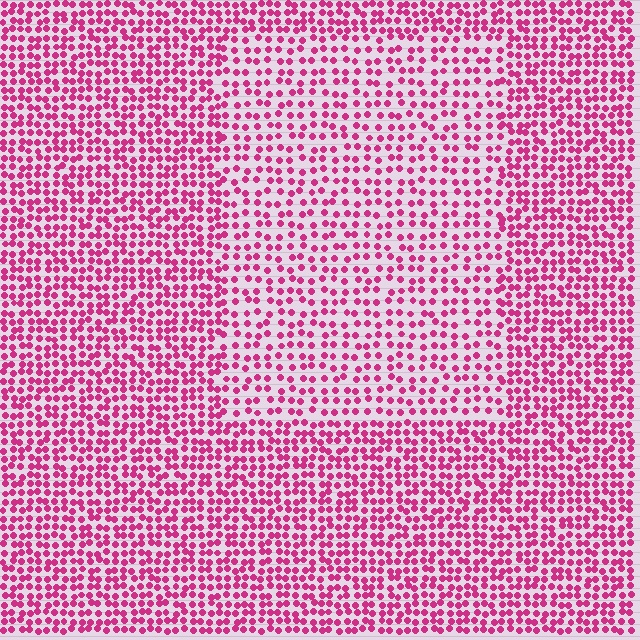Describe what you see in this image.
The image contains small magenta elements arranged at two different densities. A rectangle-shaped region is visible where the elements are less densely packed than the surrounding area.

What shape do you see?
I see a rectangle.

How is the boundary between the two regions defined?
The boundary is defined by a change in element density (approximately 1.6x ratio). All elements are the same color, size, and shape.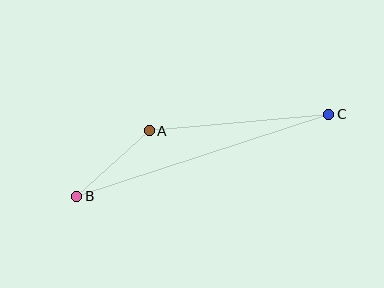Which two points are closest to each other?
Points A and B are closest to each other.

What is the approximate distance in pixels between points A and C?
The distance between A and C is approximately 180 pixels.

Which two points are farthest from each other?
Points B and C are farthest from each other.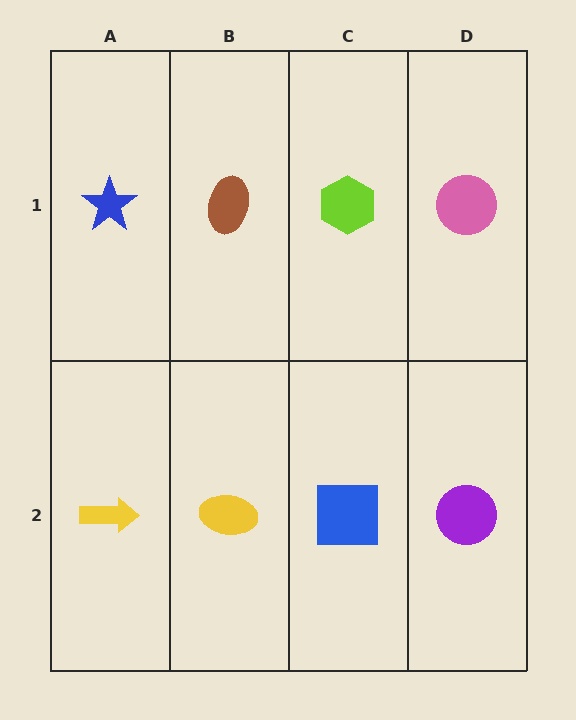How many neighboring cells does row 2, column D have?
2.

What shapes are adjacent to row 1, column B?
A yellow ellipse (row 2, column B), a blue star (row 1, column A), a lime hexagon (row 1, column C).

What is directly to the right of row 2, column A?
A yellow ellipse.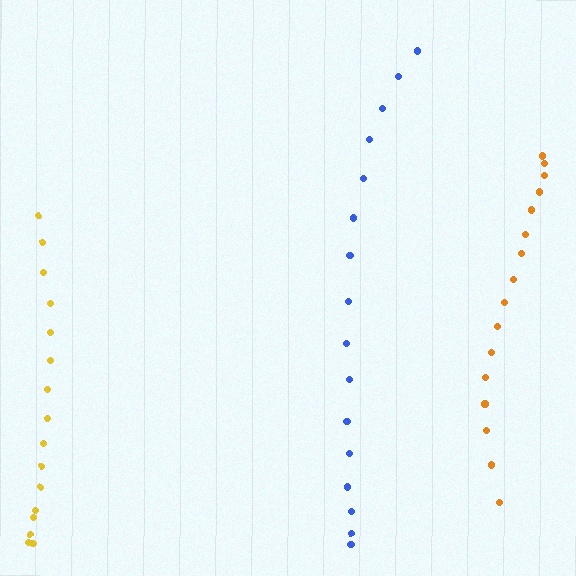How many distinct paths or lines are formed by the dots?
There are 3 distinct paths.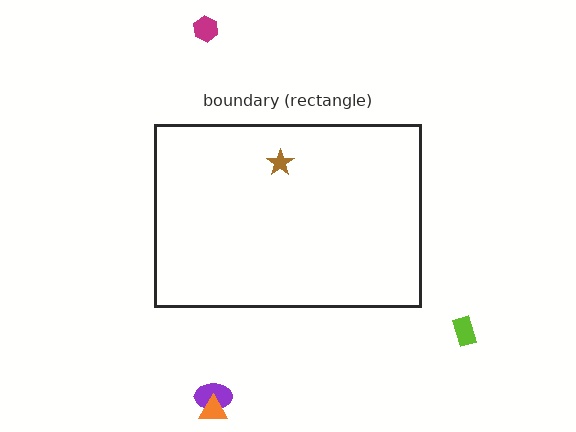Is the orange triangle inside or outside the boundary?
Outside.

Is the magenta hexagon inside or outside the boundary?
Outside.